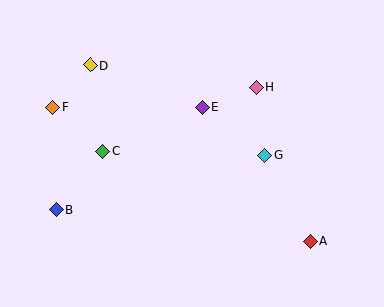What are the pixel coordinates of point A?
Point A is at (310, 241).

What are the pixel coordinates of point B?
Point B is at (56, 210).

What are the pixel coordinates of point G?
Point G is at (265, 156).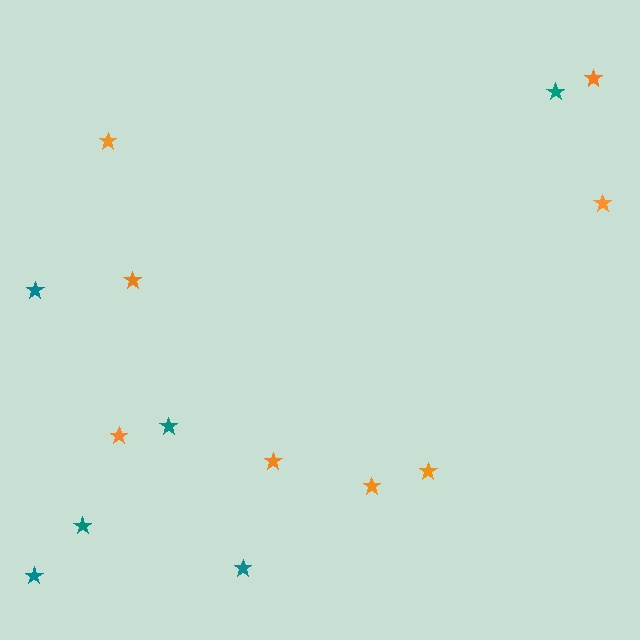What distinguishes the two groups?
There are 2 groups: one group of teal stars (6) and one group of orange stars (8).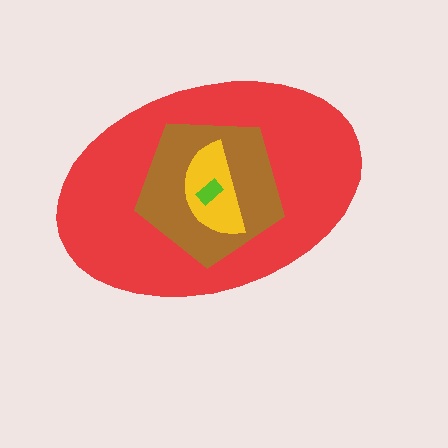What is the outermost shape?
The red ellipse.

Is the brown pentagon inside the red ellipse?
Yes.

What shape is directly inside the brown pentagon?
The yellow semicircle.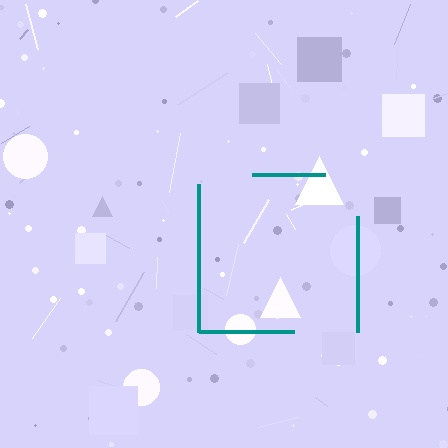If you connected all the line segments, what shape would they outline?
They would outline a square.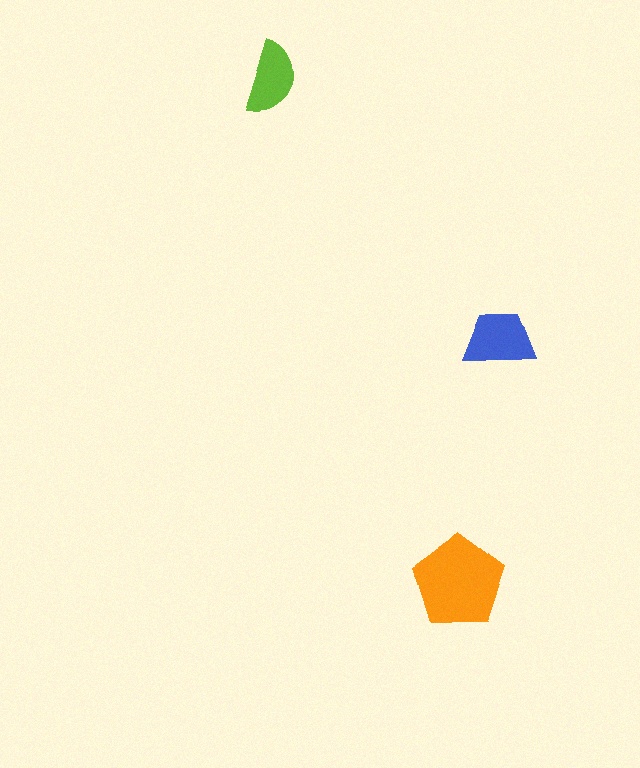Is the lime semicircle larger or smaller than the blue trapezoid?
Smaller.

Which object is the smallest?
The lime semicircle.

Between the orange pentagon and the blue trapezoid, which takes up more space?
The orange pentagon.